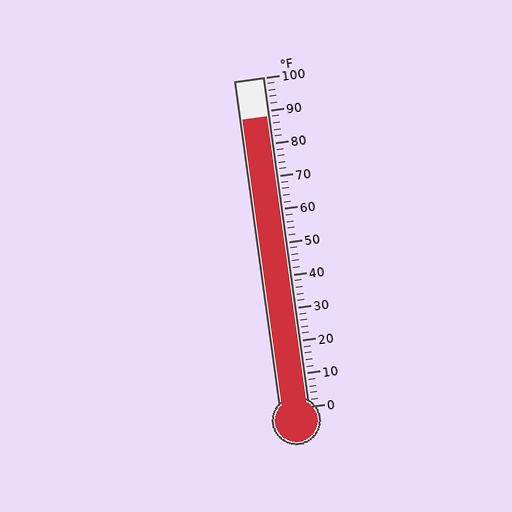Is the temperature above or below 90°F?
The temperature is below 90°F.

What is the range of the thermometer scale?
The thermometer scale ranges from 0°F to 100°F.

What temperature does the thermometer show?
The thermometer shows approximately 88°F.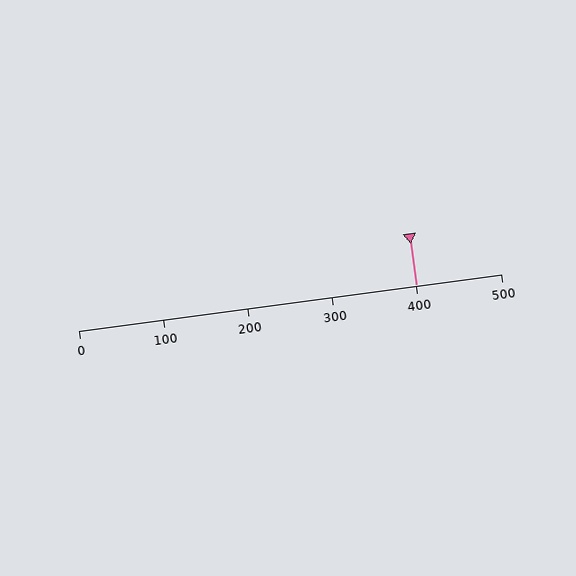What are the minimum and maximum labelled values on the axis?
The axis runs from 0 to 500.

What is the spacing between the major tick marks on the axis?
The major ticks are spaced 100 apart.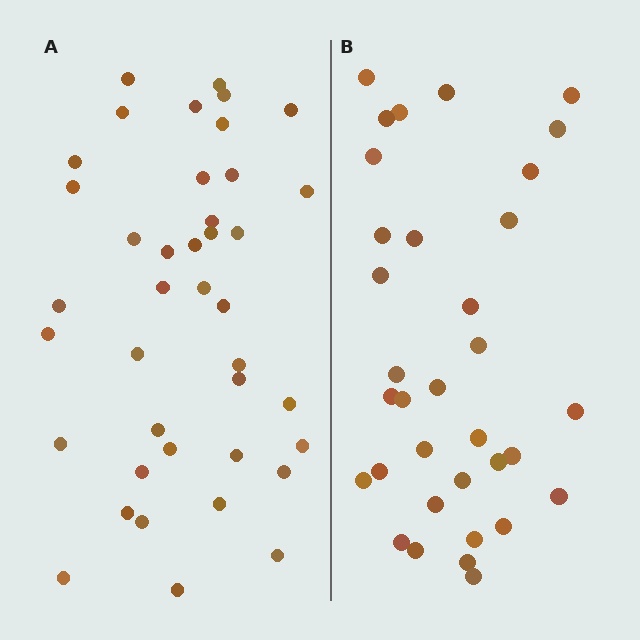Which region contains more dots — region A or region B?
Region A (the left region) has more dots.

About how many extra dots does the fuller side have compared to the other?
Region A has about 6 more dots than region B.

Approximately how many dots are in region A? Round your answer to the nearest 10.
About 40 dots.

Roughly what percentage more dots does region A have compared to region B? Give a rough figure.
About 20% more.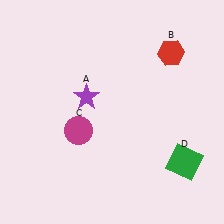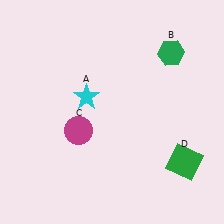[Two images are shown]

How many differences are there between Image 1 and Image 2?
There are 2 differences between the two images.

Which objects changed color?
A changed from purple to cyan. B changed from red to green.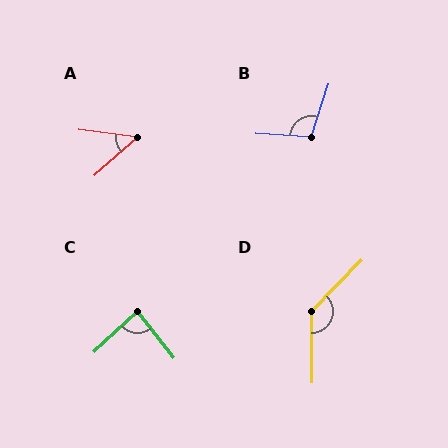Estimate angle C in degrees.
Approximately 85 degrees.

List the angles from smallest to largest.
A (49°), C (85°), B (105°), D (135°).